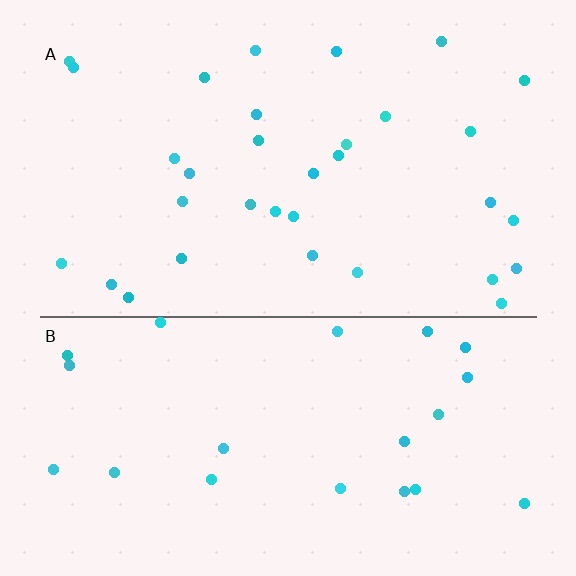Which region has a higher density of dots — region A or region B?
A (the top).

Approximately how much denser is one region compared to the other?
Approximately 1.4× — region A over region B.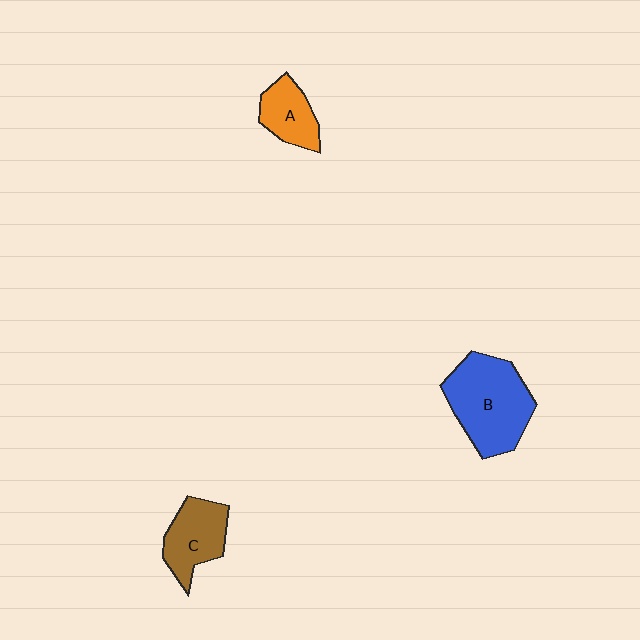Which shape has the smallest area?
Shape A (orange).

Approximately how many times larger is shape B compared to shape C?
Approximately 1.6 times.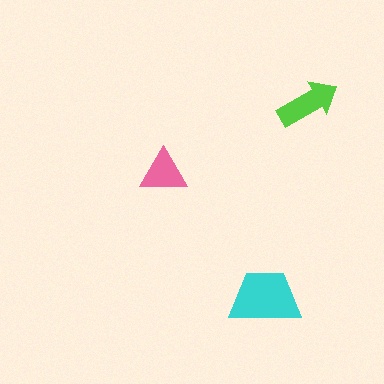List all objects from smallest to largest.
The pink triangle, the lime arrow, the cyan trapezoid.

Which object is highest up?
The lime arrow is topmost.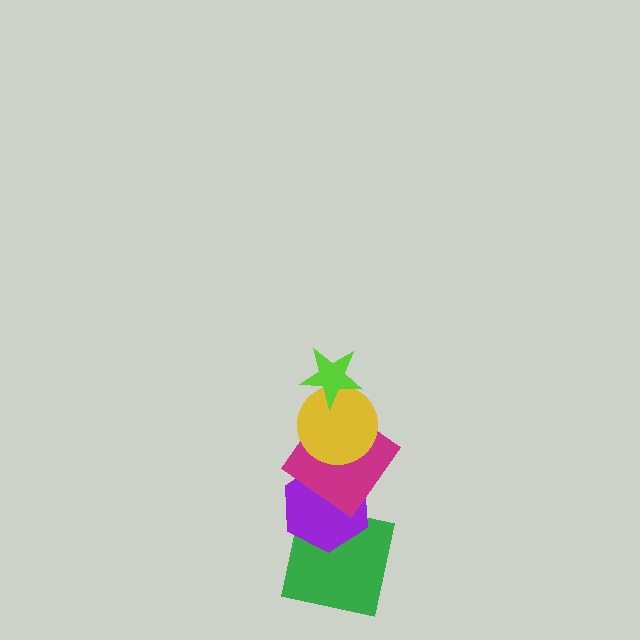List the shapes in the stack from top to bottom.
From top to bottom: the lime star, the yellow circle, the magenta diamond, the purple hexagon, the green square.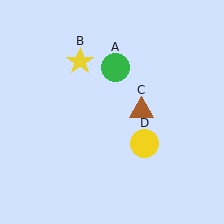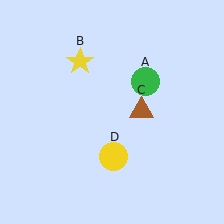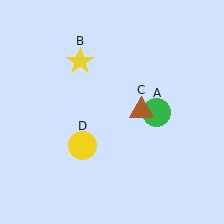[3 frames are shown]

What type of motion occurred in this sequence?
The green circle (object A), yellow circle (object D) rotated clockwise around the center of the scene.